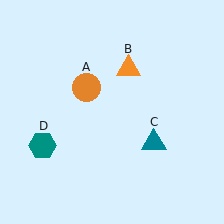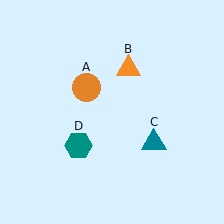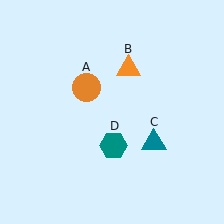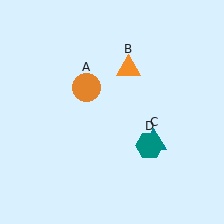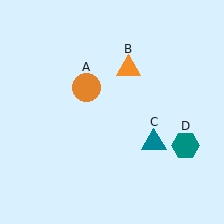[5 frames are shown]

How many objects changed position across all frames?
1 object changed position: teal hexagon (object D).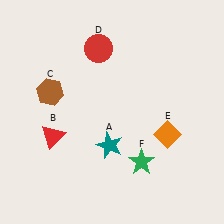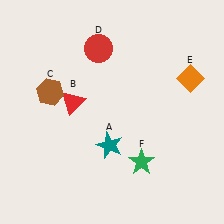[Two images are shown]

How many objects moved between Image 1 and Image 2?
2 objects moved between the two images.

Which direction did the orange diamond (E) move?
The orange diamond (E) moved up.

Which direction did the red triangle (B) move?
The red triangle (B) moved up.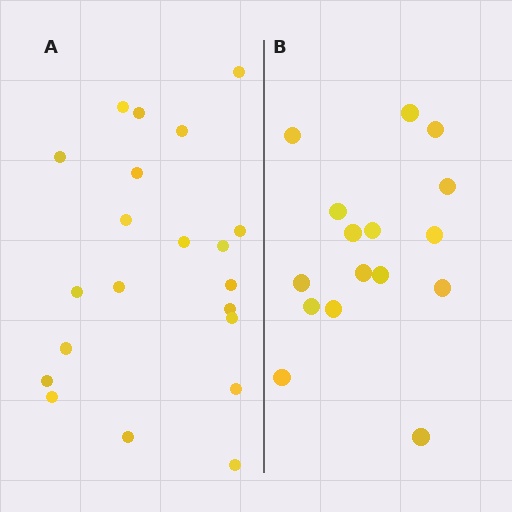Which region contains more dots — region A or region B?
Region A (the left region) has more dots.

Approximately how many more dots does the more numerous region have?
Region A has about 5 more dots than region B.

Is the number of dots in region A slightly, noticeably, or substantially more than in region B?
Region A has noticeably more, but not dramatically so. The ratio is roughly 1.3 to 1.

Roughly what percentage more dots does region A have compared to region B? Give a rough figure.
About 30% more.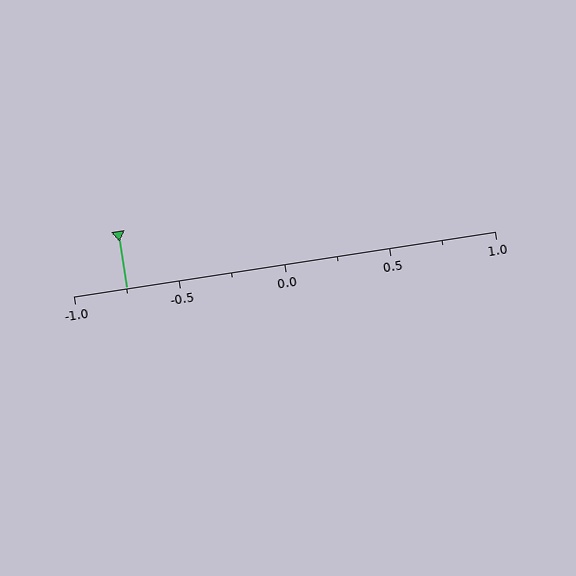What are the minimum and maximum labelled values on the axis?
The axis runs from -1.0 to 1.0.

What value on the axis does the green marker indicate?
The marker indicates approximately -0.75.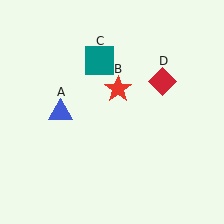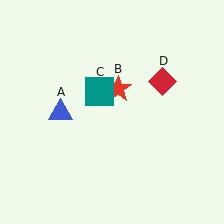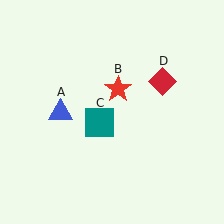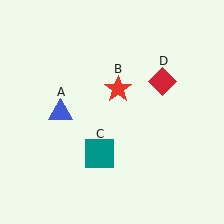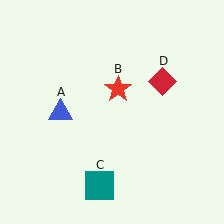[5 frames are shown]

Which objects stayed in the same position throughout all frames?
Blue triangle (object A) and red star (object B) and red diamond (object D) remained stationary.